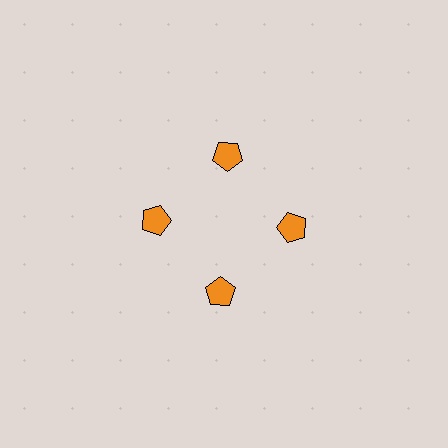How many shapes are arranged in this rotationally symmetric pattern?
There are 4 shapes, arranged in 4 groups of 1.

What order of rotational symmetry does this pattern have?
This pattern has 4-fold rotational symmetry.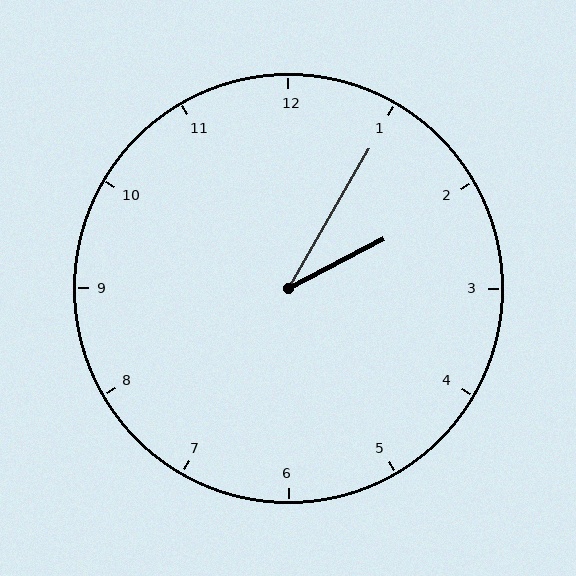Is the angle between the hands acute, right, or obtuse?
It is acute.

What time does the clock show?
2:05.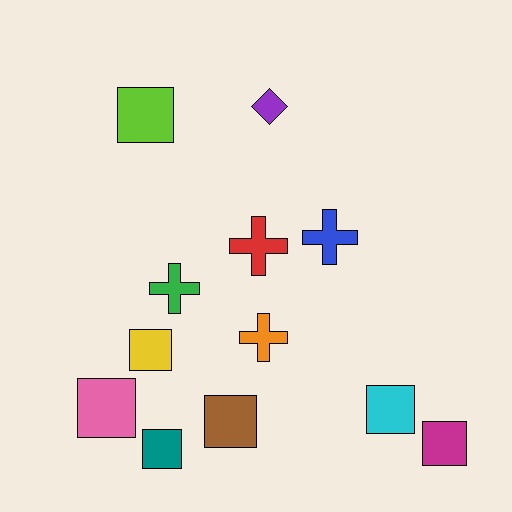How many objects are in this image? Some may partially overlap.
There are 12 objects.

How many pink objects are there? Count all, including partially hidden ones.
There is 1 pink object.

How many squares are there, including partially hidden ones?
There are 7 squares.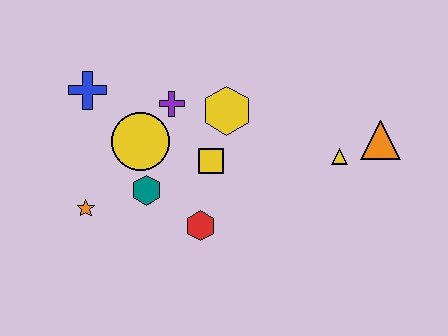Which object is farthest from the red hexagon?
The orange triangle is farthest from the red hexagon.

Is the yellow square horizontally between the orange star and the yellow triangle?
Yes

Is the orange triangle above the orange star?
Yes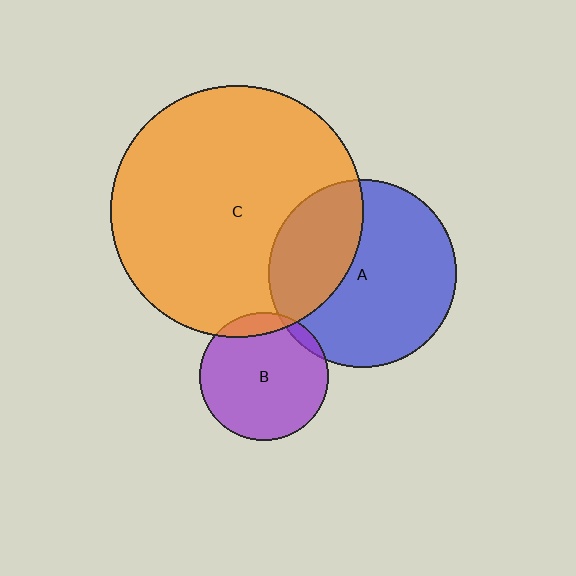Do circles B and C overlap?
Yes.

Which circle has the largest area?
Circle C (orange).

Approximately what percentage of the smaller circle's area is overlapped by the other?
Approximately 10%.